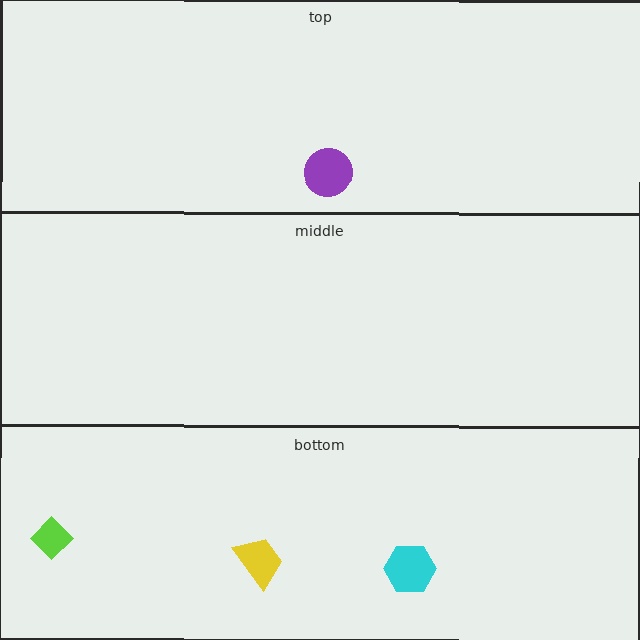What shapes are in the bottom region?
The cyan hexagon, the yellow trapezoid, the lime diamond.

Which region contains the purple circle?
The top region.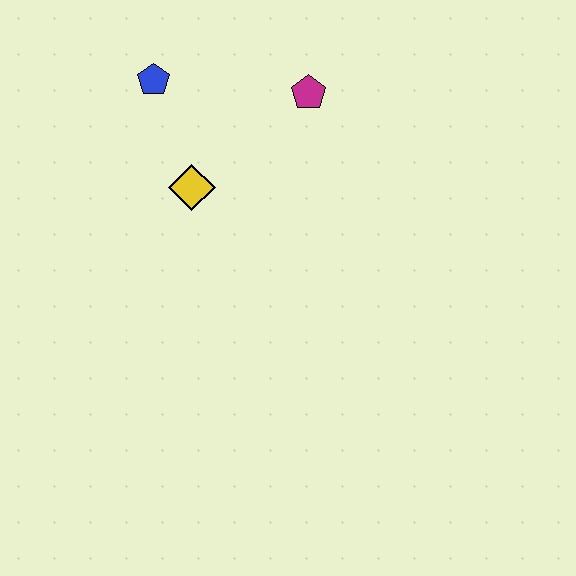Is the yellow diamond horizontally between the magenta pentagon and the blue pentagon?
Yes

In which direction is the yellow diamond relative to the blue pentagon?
The yellow diamond is below the blue pentagon.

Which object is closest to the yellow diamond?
The blue pentagon is closest to the yellow diamond.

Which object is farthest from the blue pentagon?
The magenta pentagon is farthest from the blue pentagon.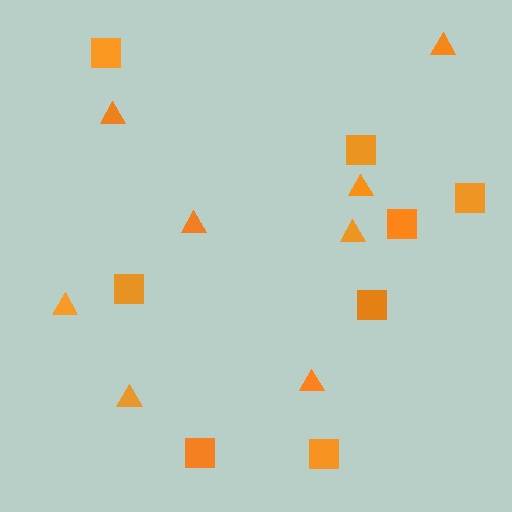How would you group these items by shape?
There are 2 groups: one group of triangles (8) and one group of squares (8).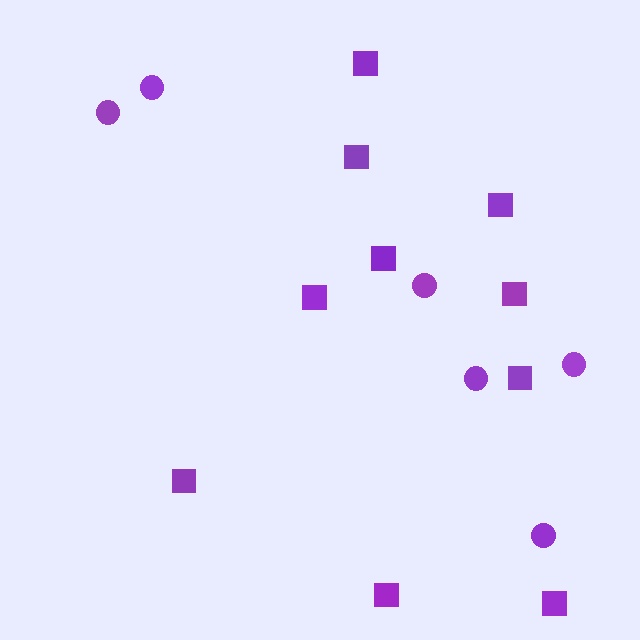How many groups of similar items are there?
There are 2 groups: one group of circles (6) and one group of squares (10).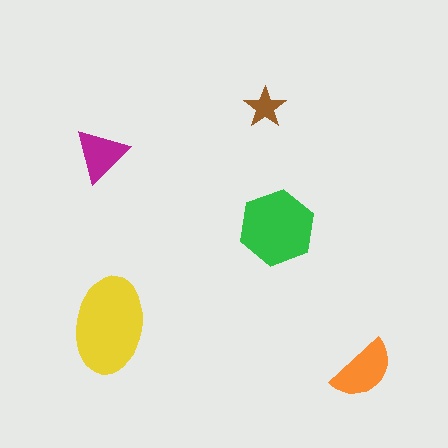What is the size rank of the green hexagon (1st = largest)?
2nd.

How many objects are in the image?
There are 5 objects in the image.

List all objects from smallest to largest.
The brown star, the magenta triangle, the orange semicircle, the green hexagon, the yellow ellipse.